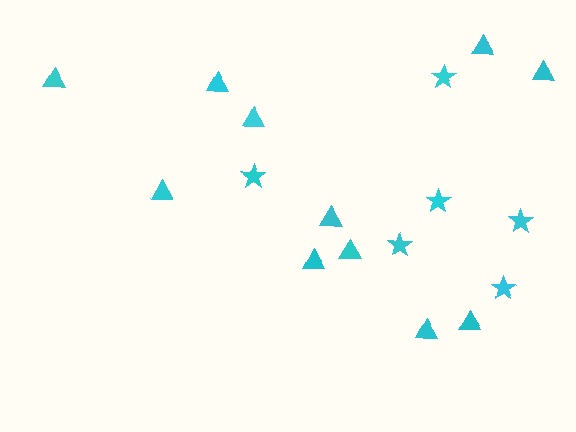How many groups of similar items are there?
There are 2 groups: one group of stars (6) and one group of triangles (11).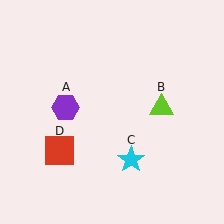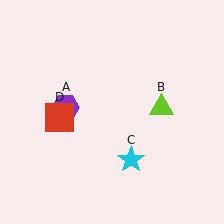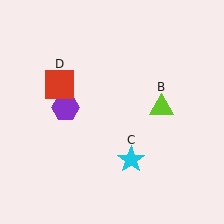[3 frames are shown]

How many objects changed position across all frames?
1 object changed position: red square (object D).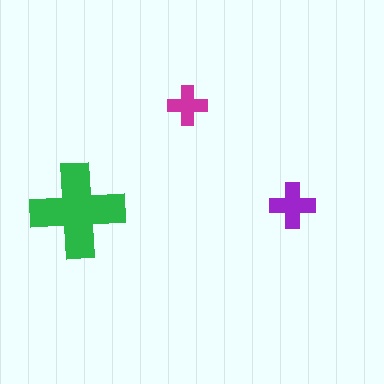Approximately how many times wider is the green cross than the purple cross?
About 2 times wider.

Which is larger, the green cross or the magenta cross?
The green one.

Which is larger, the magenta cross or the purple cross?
The purple one.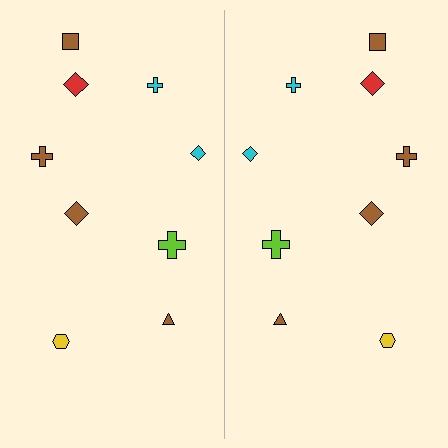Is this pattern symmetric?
Yes, this pattern has bilateral (reflection) symmetry.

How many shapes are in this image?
There are 18 shapes in this image.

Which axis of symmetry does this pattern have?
The pattern has a vertical axis of symmetry running through the center of the image.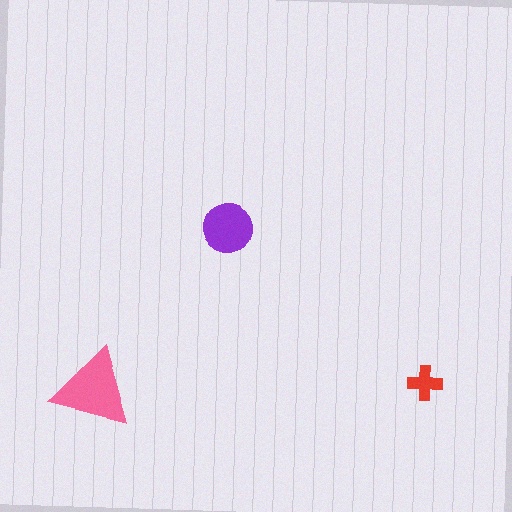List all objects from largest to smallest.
The pink triangle, the purple circle, the red cross.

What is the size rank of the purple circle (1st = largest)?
2nd.